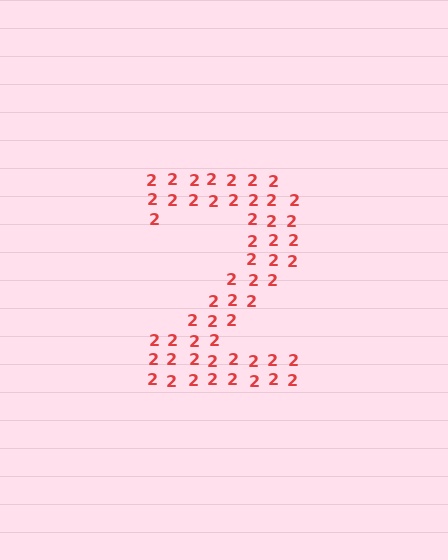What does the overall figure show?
The overall figure shows the digit 2.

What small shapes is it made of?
It is made of small digit 2's.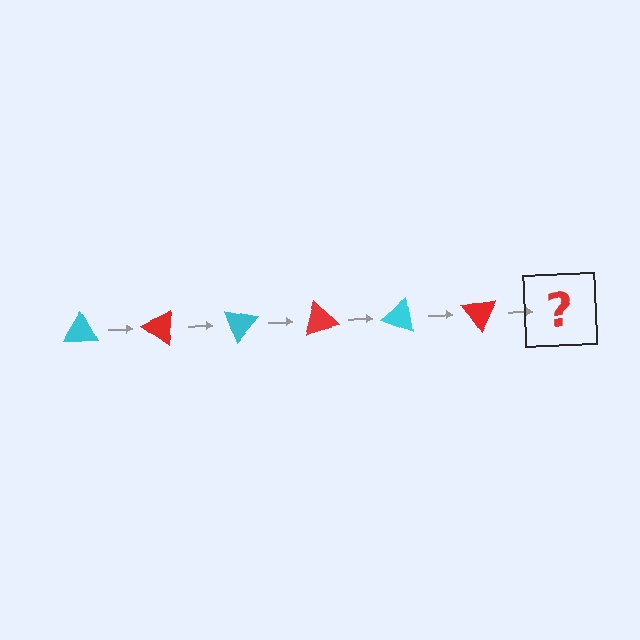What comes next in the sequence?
The next element should be a cyan triangle, rotated 210 degrees from the start.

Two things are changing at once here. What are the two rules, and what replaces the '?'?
The two rules are that it rotates 35 degrees each step and the color cycles through cyan and red. The '?' should be a cyan triangle, rotated 210 degrees from the start.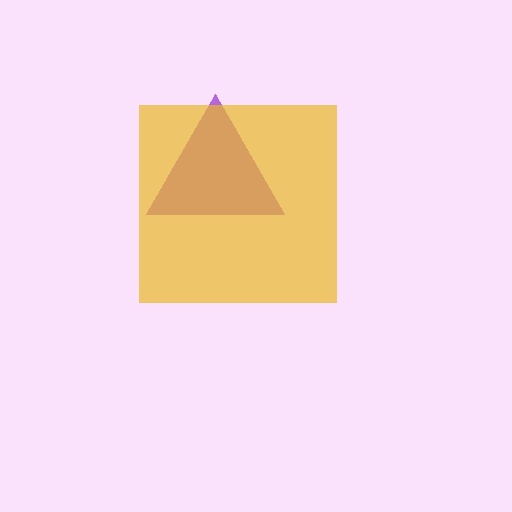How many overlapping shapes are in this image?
There are 2 overlapping shapes in the image.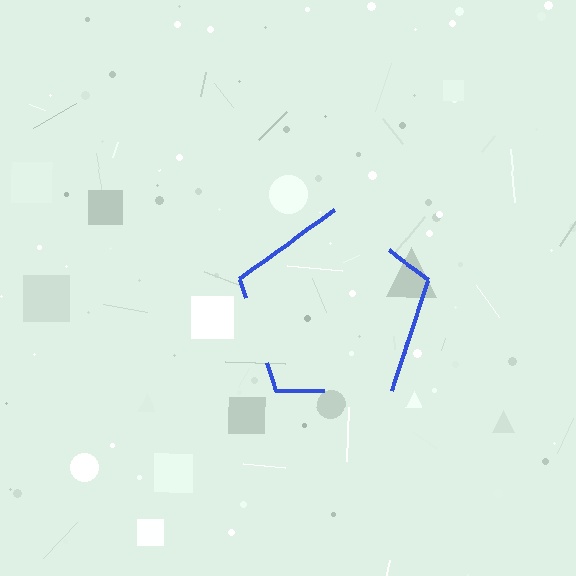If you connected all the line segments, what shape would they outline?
They would outline a pentagon.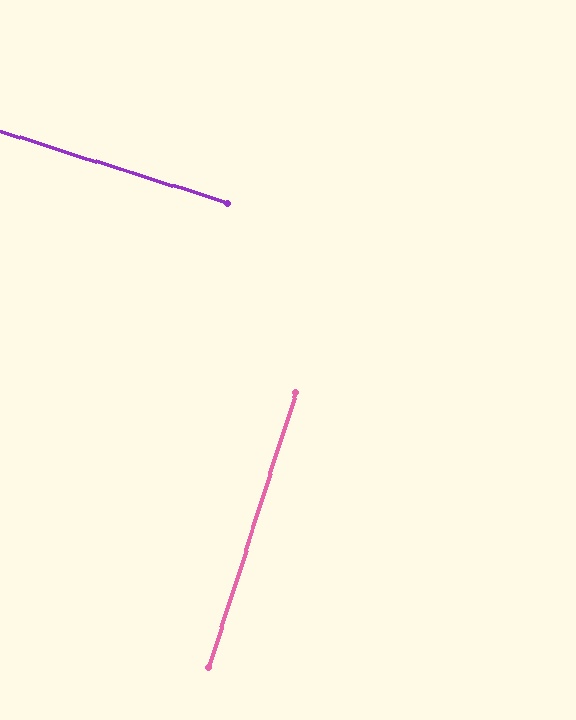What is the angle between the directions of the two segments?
Approximately 90 degrees.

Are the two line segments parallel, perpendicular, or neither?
Perpendicular — they meet at approximately 90°.